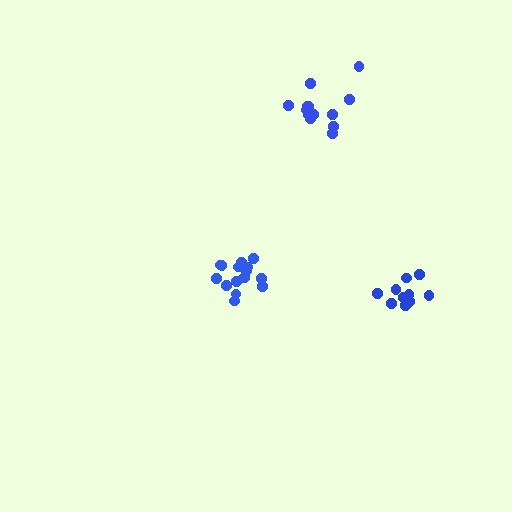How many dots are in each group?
Group 1: 13 dots, Group 2: 15 dots, Group 3: 10 dots (38 total).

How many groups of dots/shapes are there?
There are 3 groups.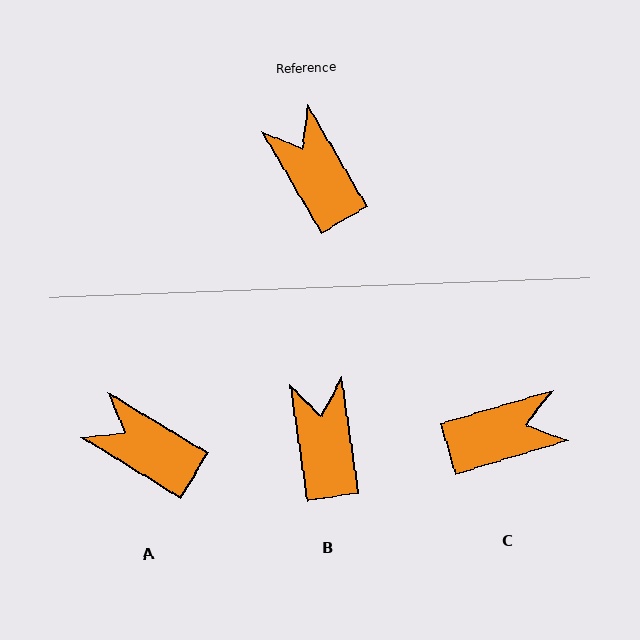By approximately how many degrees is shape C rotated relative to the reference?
Approximately 104 degrees clockwise.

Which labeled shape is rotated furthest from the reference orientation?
C, about 104 degrees away.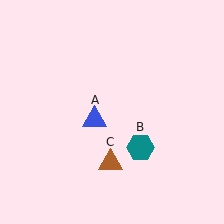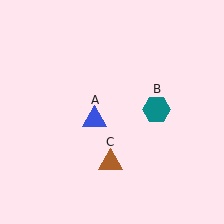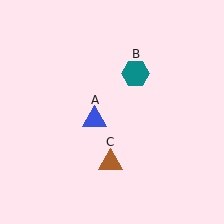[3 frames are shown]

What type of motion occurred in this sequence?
The teal hexagon (object B) rotated counterclockwise around the center of the scene.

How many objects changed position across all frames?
1 object changed position: teal hexagon (object B).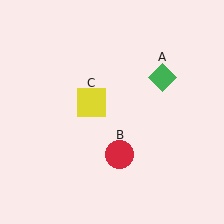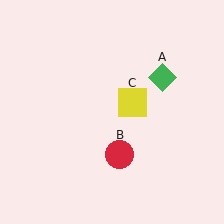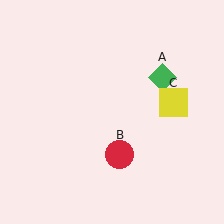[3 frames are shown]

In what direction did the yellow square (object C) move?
The yellow square (object C) moved right.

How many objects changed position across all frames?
1 object changed position: yellow square (object C).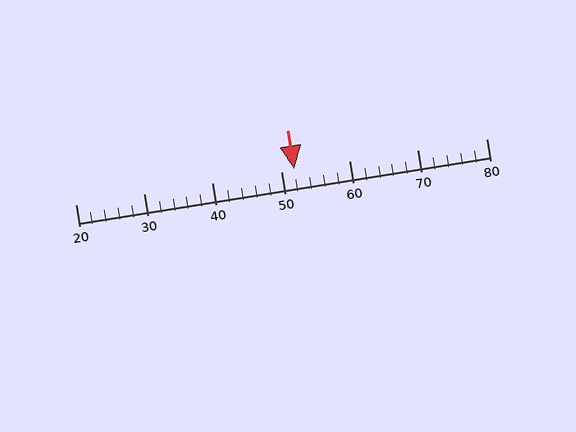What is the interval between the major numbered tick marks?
The major tick marks are spaced 10 units apart.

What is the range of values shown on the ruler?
The ruler shows values from 20 to 80.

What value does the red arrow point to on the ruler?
The red arrow points to approximately 52.